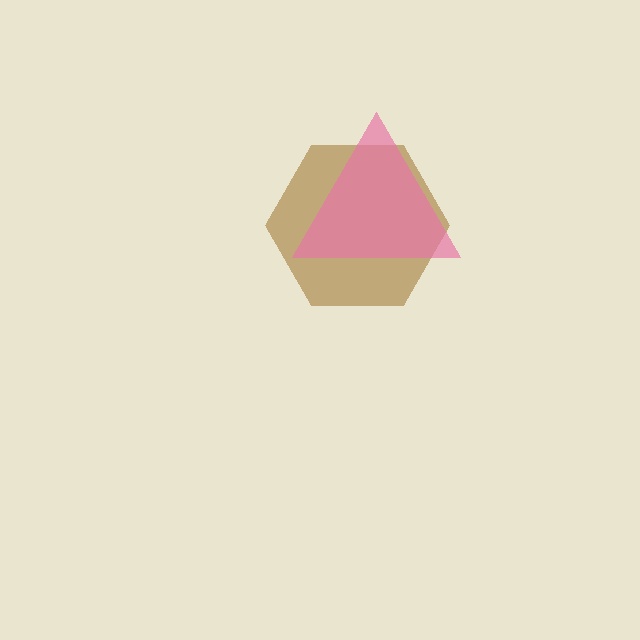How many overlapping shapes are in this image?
There are 2 overlapping shapes in the image.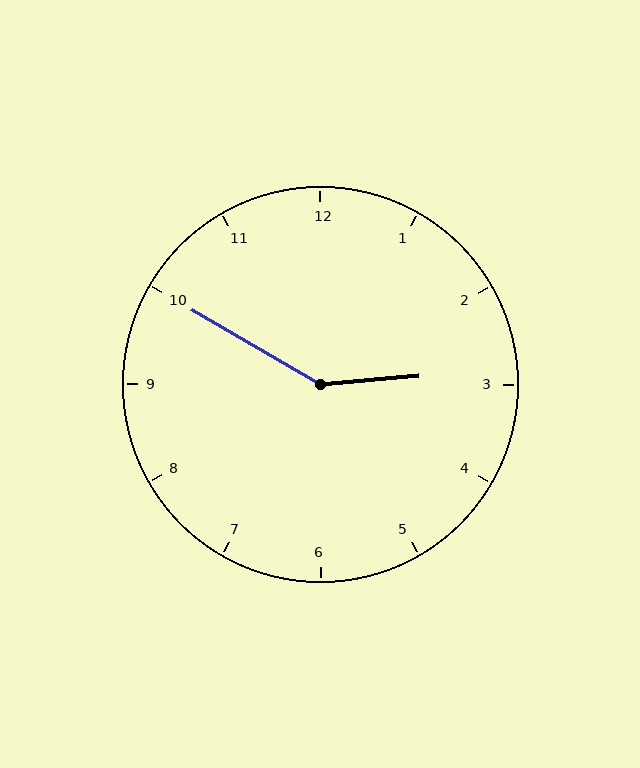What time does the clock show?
2:50.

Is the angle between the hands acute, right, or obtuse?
It is obtuse.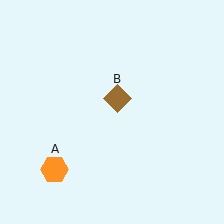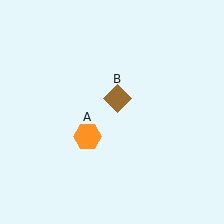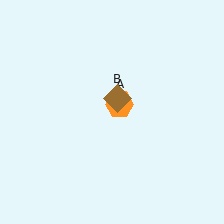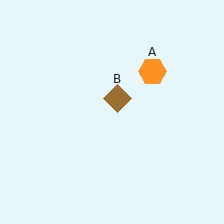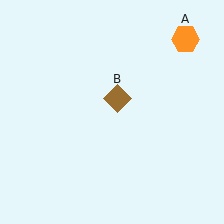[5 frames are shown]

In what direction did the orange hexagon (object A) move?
The orange hexagon (object A) moved up and to the right.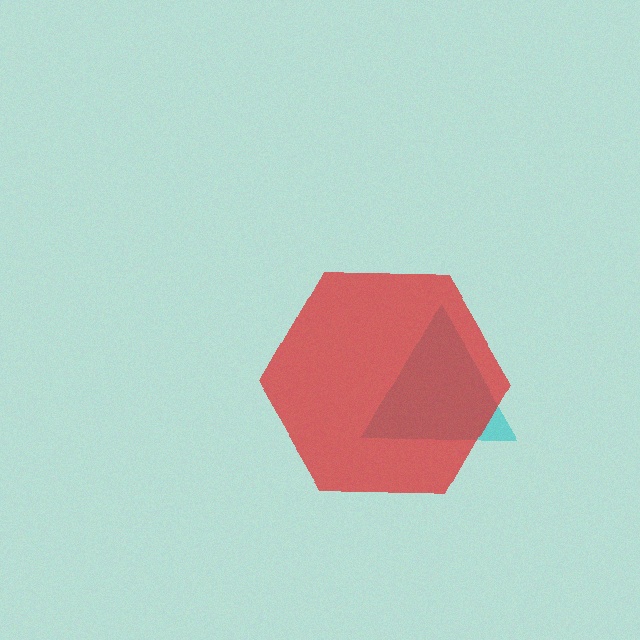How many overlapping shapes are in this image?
There are 2 overlapping shapes in the image.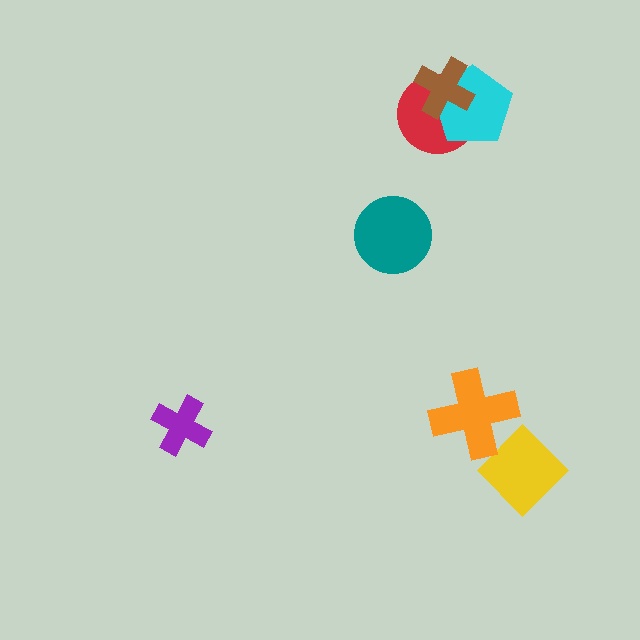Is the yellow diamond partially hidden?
Yes, it is partially covered by another shape.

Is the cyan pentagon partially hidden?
Yes, it is partially covered by another shape.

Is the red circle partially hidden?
Yes, it is partially covered by another shape.